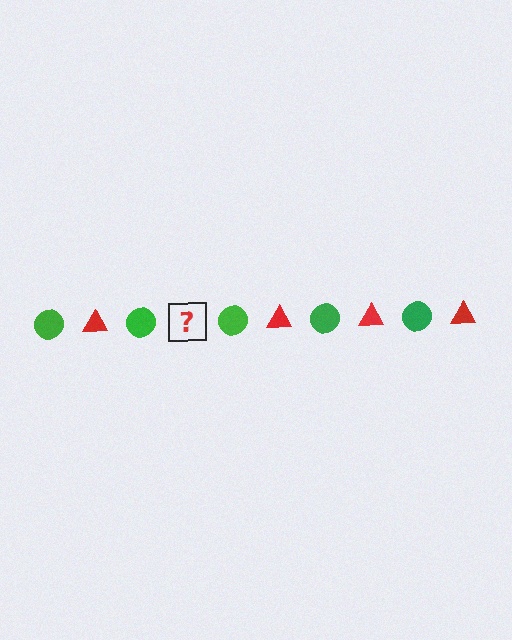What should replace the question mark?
The question mark should be replaced with a red triangle.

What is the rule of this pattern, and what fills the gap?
The rule is that the pattern alternates between green circle and red triangle. The gap should be filled with a red triangle.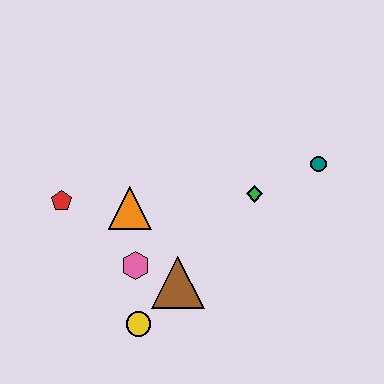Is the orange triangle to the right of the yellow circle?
No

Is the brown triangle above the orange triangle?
No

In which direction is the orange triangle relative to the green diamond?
The orange triangle is to the left of the green diamond.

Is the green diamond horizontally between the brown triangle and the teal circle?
Yes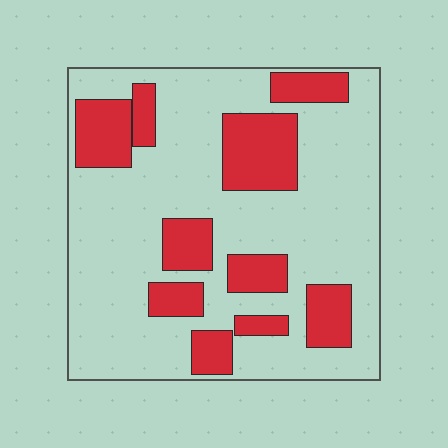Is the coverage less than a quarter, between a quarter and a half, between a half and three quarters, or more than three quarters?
Between a quarter and a half.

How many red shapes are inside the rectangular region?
10.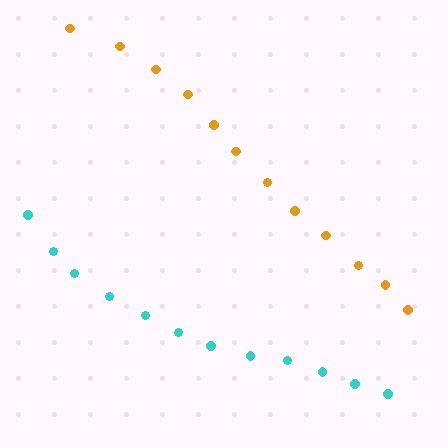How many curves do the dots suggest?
There are 2 distinct paths.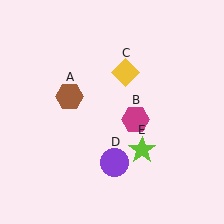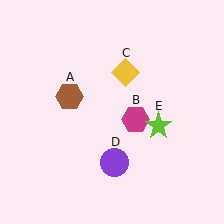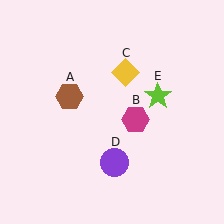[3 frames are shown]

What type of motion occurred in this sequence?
The lime star (object E) rotated counterclockwise around the center of the scene.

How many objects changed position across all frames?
1 object changed position: lime star (object E).